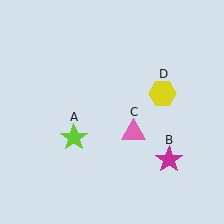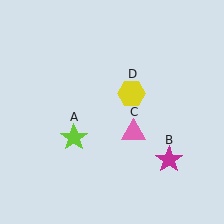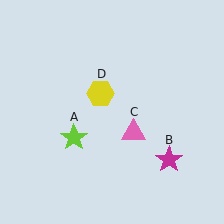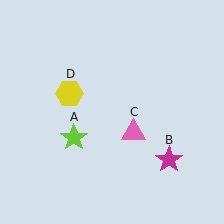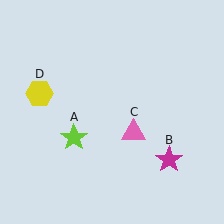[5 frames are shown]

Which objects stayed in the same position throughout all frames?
Lime star (object A) and magenta star (object B) and pink triangle (object C) remained stationary.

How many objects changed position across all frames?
1 object changed position: yellow hexagon (object D).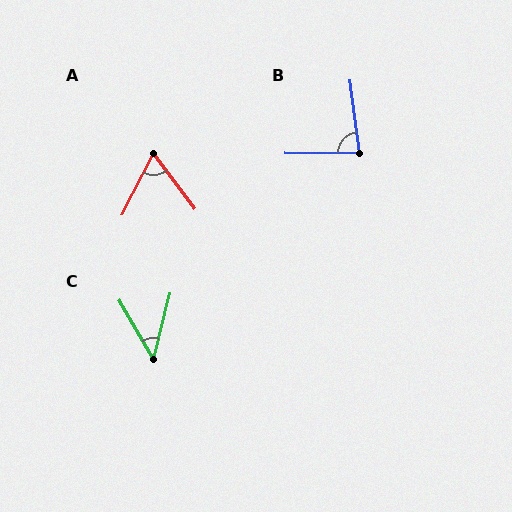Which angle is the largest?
B, at approximately 82 degrees.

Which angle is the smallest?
C, at approximately 44 degrees.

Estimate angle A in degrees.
Approximately 64 degrees.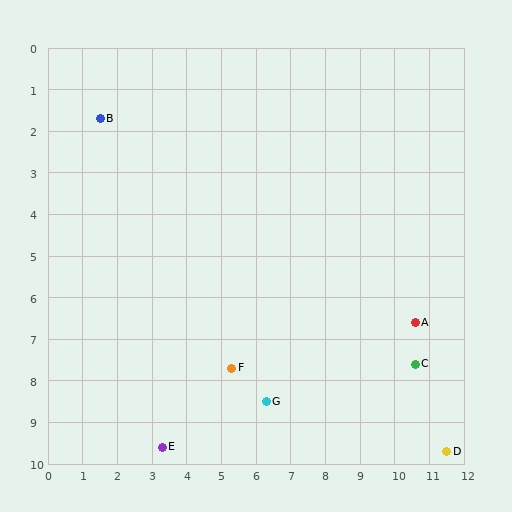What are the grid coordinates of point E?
Point E is at approximately (3.3, 9.6).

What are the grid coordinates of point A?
Point A is at approximately (10.6, 6.6).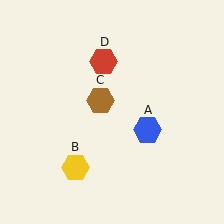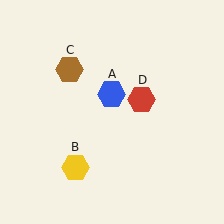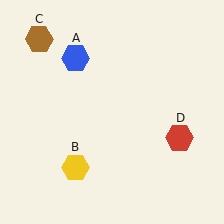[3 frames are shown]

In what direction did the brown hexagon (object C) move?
The brown hexagon (object C) moved up and to the left.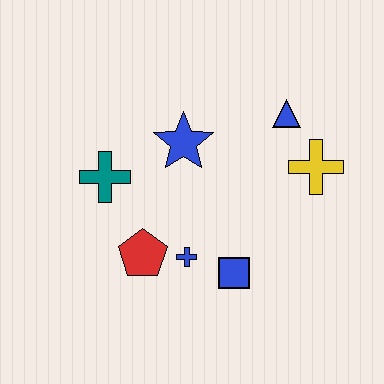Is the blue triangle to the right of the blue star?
Yes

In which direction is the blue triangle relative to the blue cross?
The blue triangle is above the blue cross.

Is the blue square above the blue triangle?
No